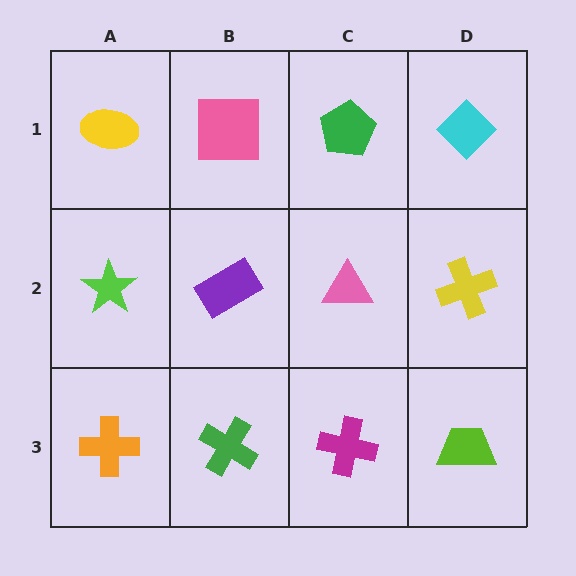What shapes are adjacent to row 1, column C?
A pink triangle (row 2, column C), a pink square (row 1, column B), a cyan diamond (row 1, column D).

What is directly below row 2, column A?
An orange cross.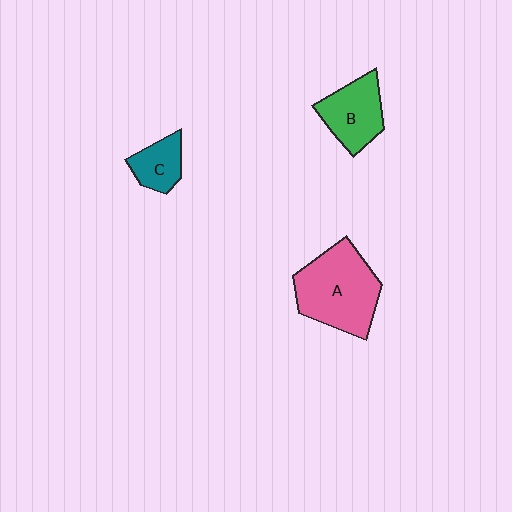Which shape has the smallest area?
Shape C (teal).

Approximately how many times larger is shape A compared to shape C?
Approximately 2.6 times.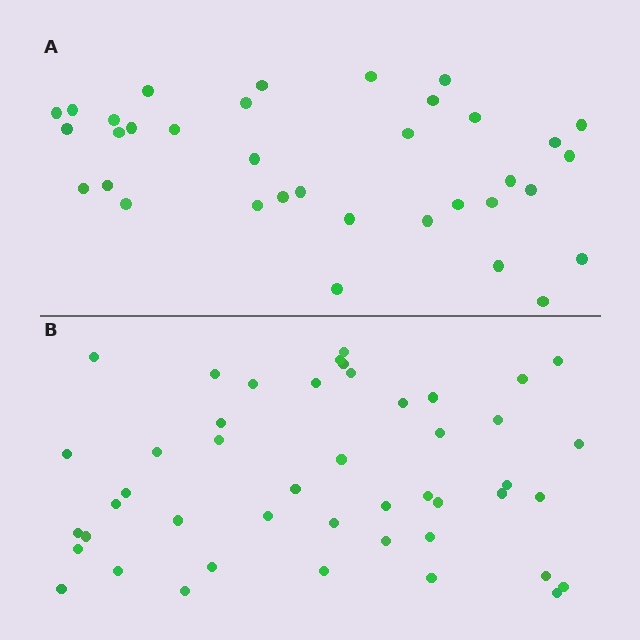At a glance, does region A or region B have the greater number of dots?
Region B (the bottom region) has more dots.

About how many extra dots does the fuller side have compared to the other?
Region B has roughly 12 or so more dots than region A.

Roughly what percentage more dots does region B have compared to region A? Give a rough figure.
About 30% more.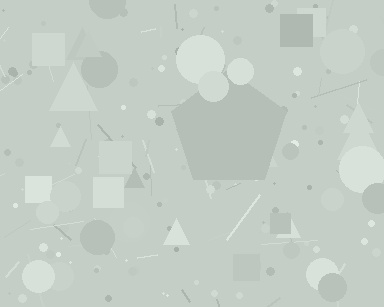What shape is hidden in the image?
A pentagon is hidden in the image.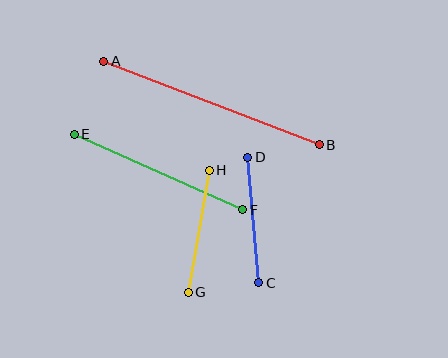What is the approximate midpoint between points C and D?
The midpoint is at approximately (253, 220) pixels.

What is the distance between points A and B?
The distance is approximately 231 pixels.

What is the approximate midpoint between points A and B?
The midpoint is at approximately (212, 103) pixels.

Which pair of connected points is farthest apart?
Points A and B are farthest apart.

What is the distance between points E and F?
The distance is approximately 185 pixels.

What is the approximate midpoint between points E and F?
The midpoint is at approximately (159, 172) pixels.